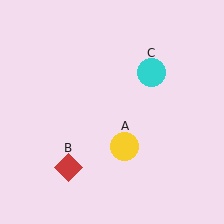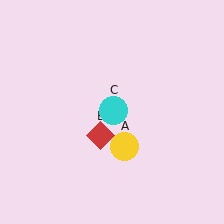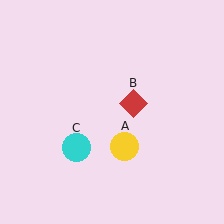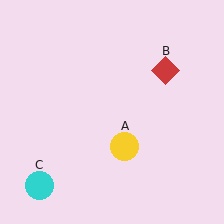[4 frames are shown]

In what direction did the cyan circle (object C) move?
The cyan circle (object C) moved down and to the left.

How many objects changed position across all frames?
2 objects changed position: red diamond (object B), cyan circle (object C).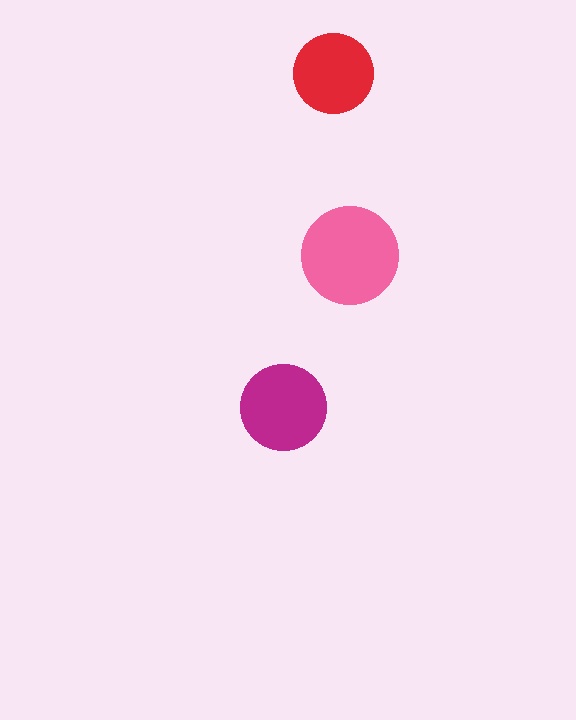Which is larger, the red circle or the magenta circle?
The magenta one.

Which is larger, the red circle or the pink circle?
The pink one.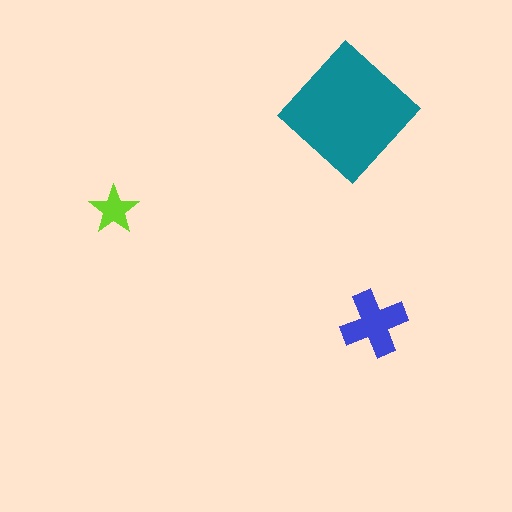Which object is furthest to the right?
The blue cross is rightmost.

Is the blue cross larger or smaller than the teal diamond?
Smaller.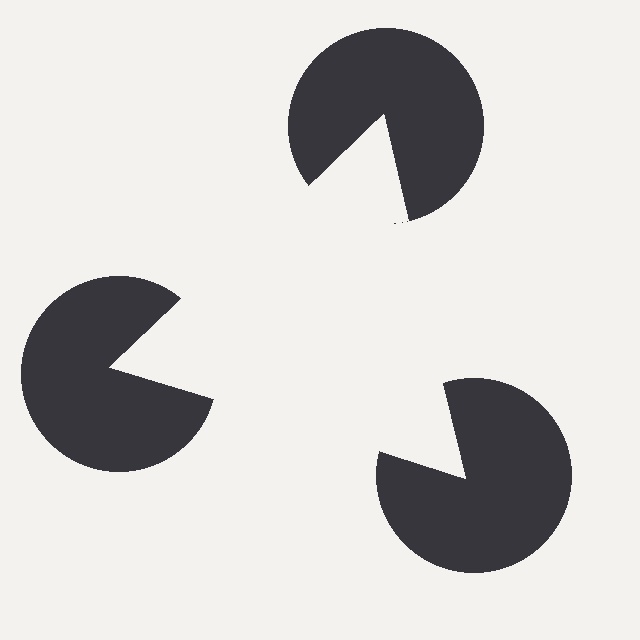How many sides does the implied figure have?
3 sides.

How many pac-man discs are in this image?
There are 3 — one at each vertex of the illusory triangle.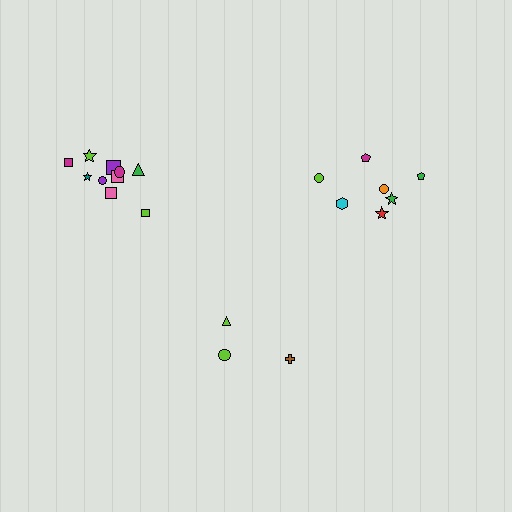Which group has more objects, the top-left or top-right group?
The top-left group.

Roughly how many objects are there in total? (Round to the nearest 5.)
Roughly 20 objects in total.